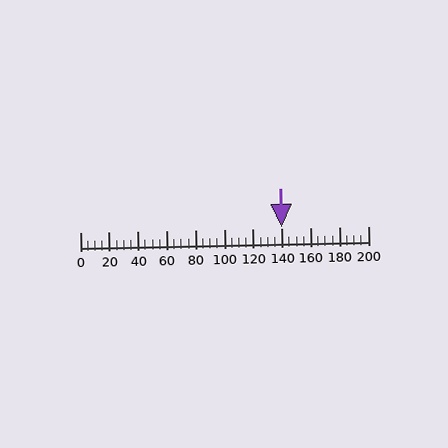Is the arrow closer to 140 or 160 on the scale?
The arrow is closer to 140.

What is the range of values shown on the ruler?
The ruler shows values from 0 to 200.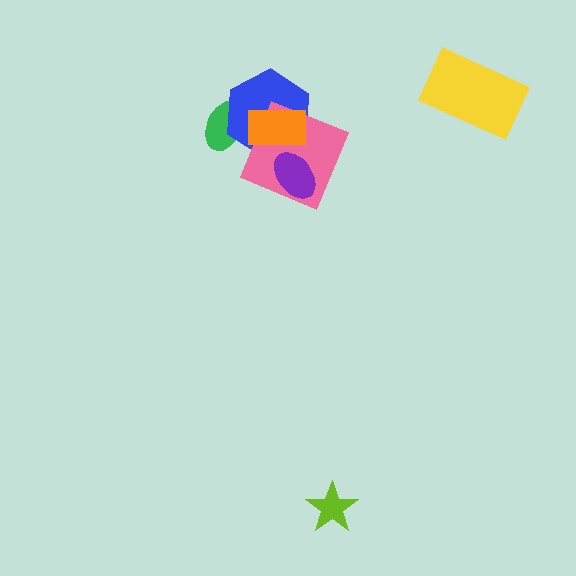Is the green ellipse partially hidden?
Yes, it is partially covered by another shape.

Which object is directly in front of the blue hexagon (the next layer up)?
The pink square is directly in front of the blue hexagon.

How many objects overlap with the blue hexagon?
3 objects overlap with the blue hexagon.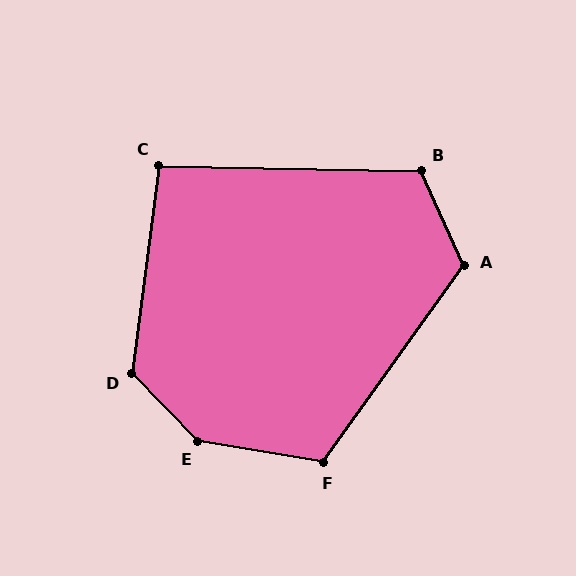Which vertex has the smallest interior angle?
C, at approximately 96 degrees.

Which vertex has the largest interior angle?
E, at approximately 143 degrees.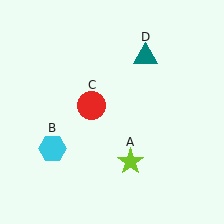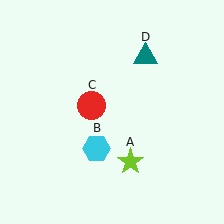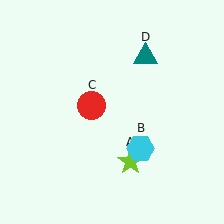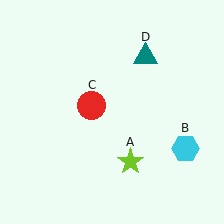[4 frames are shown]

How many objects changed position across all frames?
1 object changed position: cyan hexagon (object B).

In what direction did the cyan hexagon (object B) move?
The cyan hexagon (object B) moved right.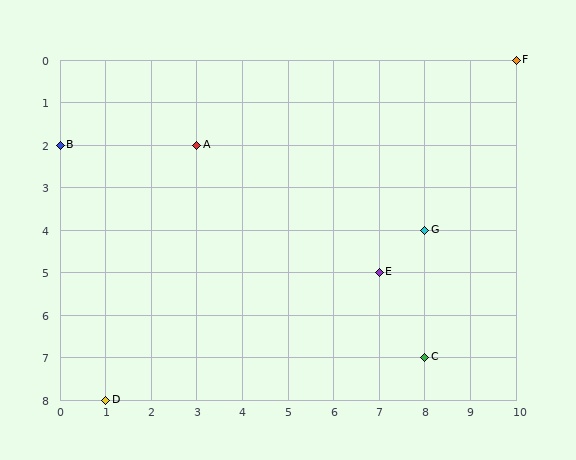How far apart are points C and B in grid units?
Points C and B are 8 columns and 5 rows apart (about 9.4 grid units diagonally).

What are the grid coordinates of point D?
Point D is at grid coordinates (1, 8).